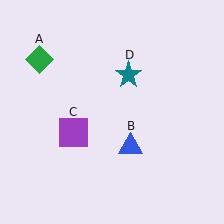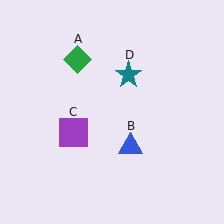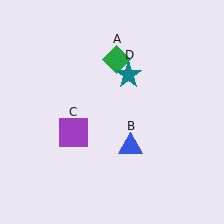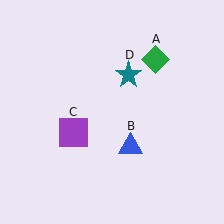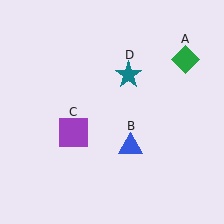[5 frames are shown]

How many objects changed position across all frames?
1 object changed position: green diamond (object A).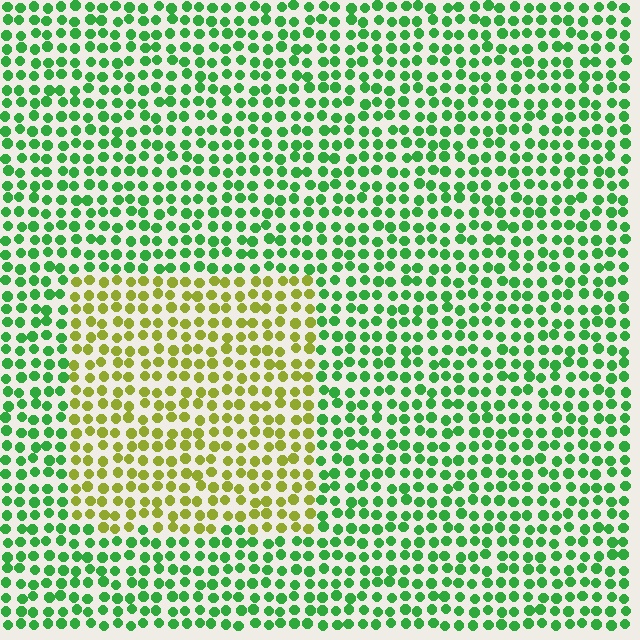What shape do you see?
I see a rectangle.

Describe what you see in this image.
The image is filled with small green elements in a uniform arrangement. A rectangle-shaped region is visible where the elements are tinted to a slightly different hue, forming a subtle color boundary.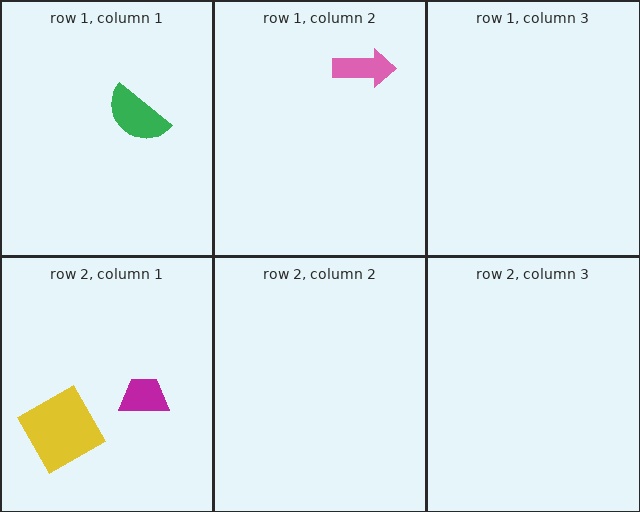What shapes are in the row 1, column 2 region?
The pink arrow.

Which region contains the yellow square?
The row 2, column 1 region.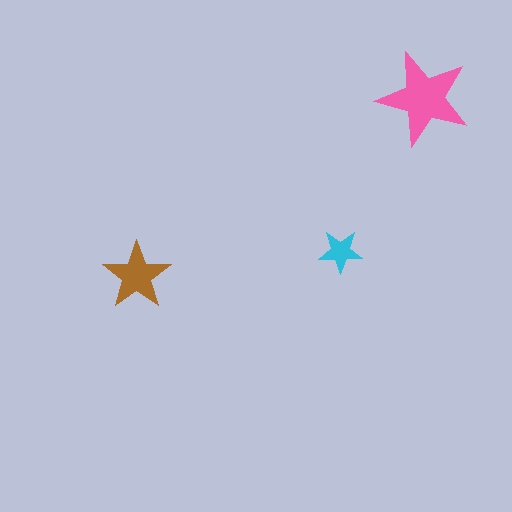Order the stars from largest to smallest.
the pink one, the brown one, the cyan one.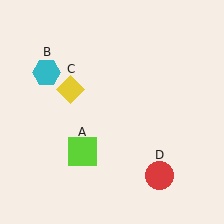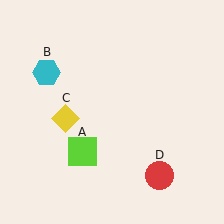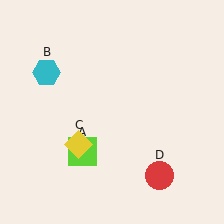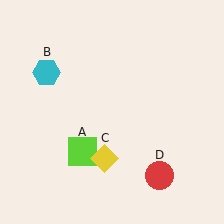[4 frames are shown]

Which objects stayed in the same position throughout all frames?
Lime square (object A) and cyan hexagon (object B) and red circle (object D) remained stationary.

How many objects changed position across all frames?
1 object changed position: yellow diamond (object C).